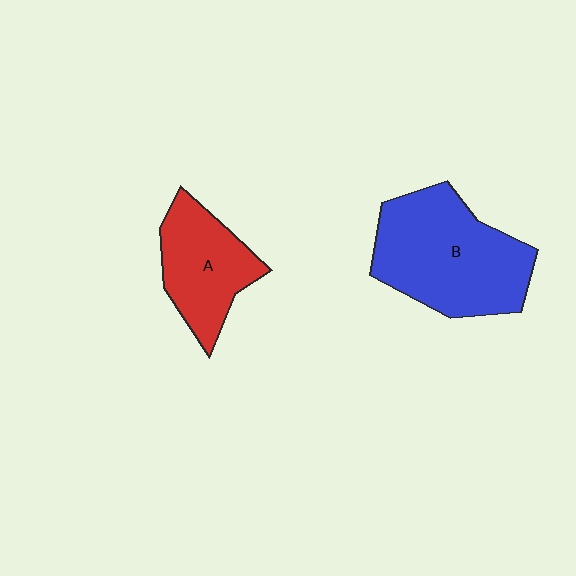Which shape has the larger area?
Shape B (blue).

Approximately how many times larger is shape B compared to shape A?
Approximately 1.6 times.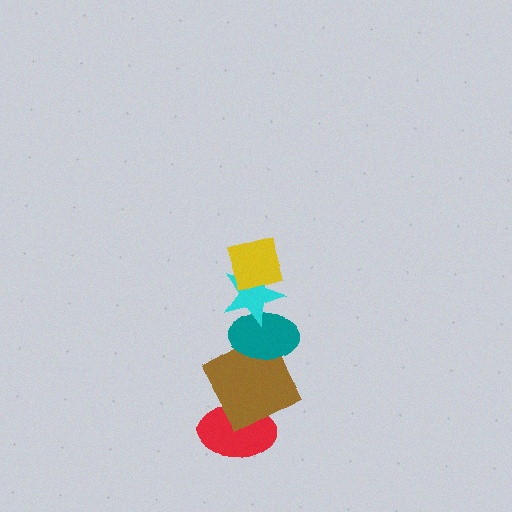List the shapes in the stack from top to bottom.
From top to bottom: the yellow diamond, the cyan star, the teal ellipse, the brown square, the red ellipse.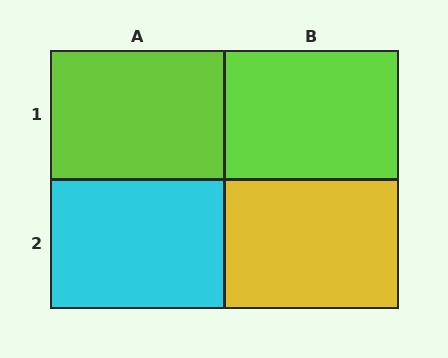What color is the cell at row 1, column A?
Lime.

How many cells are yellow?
1 cell is yellow.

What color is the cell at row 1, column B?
Lime.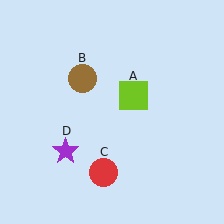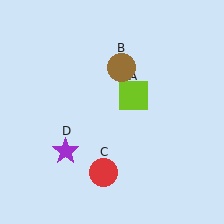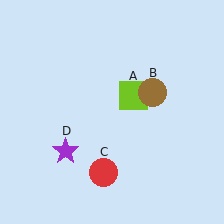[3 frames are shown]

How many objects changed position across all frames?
1 object changed position: brown circle (object B).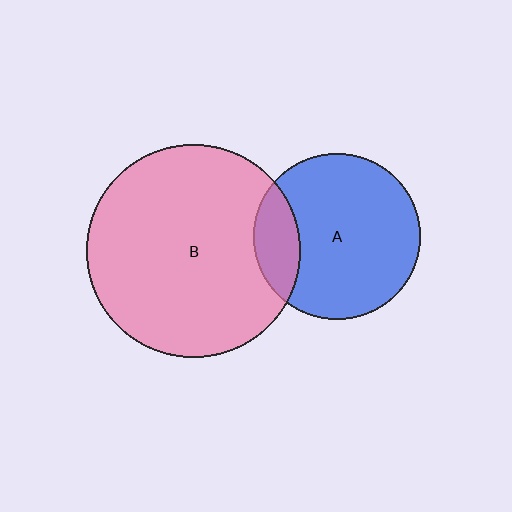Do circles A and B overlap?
Yes.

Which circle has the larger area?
Circle B (pink).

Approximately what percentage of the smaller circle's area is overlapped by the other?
Approximately 20%.